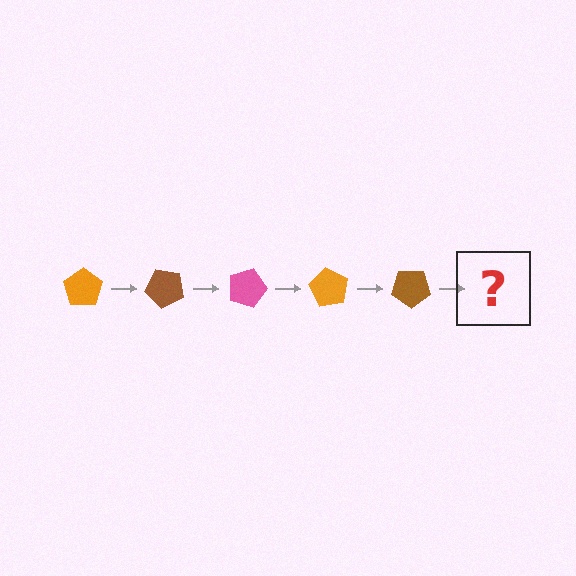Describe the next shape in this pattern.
It should be a pink pentagon, rotated 225 degrees from the start.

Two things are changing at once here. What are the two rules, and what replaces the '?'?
The two rules are that it rotates 45 degrees each step and the color cycles through orange, brown, and pink. The '?' should be a pink pentagon, rotated 225 degrees from the start.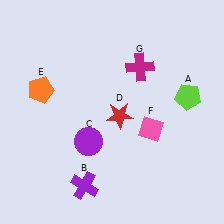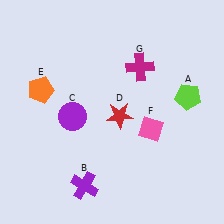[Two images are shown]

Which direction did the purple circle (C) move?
The purple circle (C) moved up.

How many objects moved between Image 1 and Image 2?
1 object moved between the two images.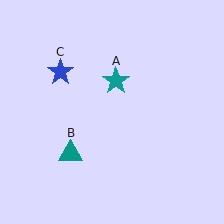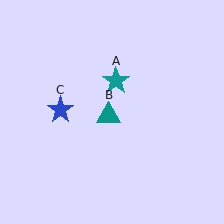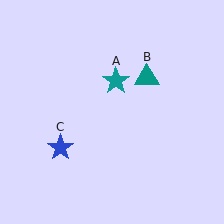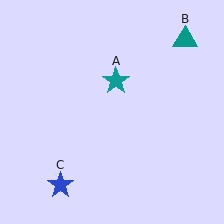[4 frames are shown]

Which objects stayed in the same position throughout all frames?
Teal star (object A) remained stationary.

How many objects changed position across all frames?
2 objects changed position: teal triangle (object B), blue star (object C).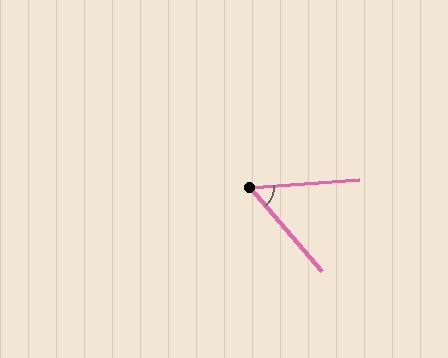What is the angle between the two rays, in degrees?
Approximately 53 degrees.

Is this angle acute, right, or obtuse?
It is acute.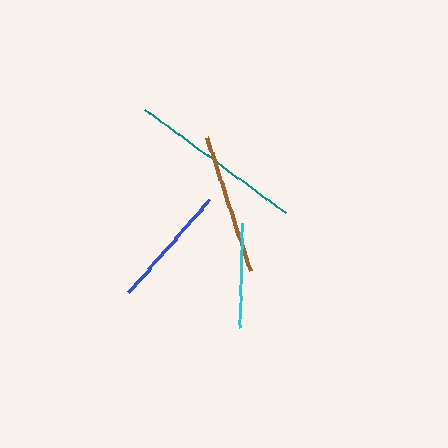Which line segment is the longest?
The teal line is the longest at approximately 175 pixels.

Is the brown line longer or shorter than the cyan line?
The brown line is longer than the cyan line.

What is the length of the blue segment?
The blue segment is approximately 124 pixels long.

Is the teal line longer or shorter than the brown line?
The teal line is longer than the brown line.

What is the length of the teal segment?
The teal segment is approximately 175 pixels long.